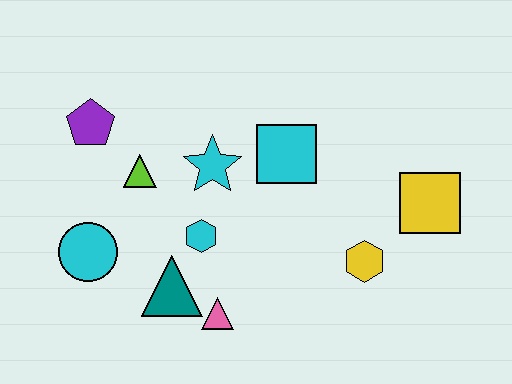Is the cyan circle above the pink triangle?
Yes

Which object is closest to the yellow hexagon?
The yellow square is closest to the yellow hexagon.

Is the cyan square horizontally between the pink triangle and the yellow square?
Yes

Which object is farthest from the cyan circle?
The yellow square is farthest from the cyan circle.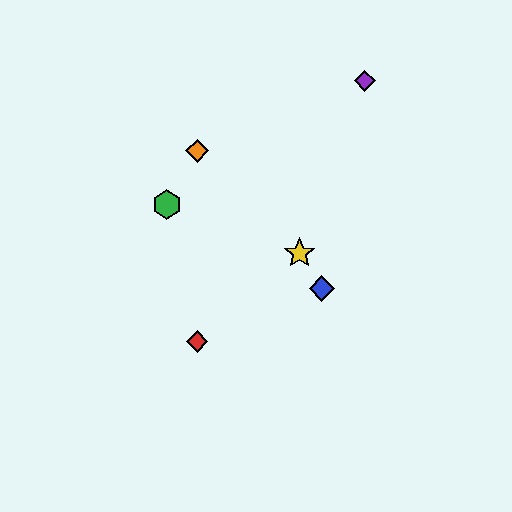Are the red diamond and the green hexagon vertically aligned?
No, the red diamond is at x≈197 and the green hexagon is at x≈167.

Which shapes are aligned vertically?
The red diamond, the orange diamond are aligned vertically.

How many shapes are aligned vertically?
2 shapes (the red diamond, the orange diamond) are aligned vertically.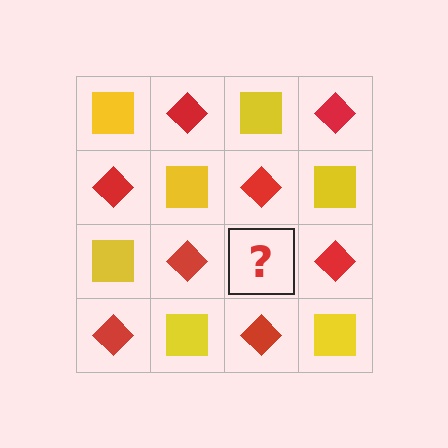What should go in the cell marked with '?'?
The missing cell should contain a yellow square.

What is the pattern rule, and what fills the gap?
The rule is that it alternates yellow square and red diamond in a checkerboard pattern. The gap should be filled with a yellow square.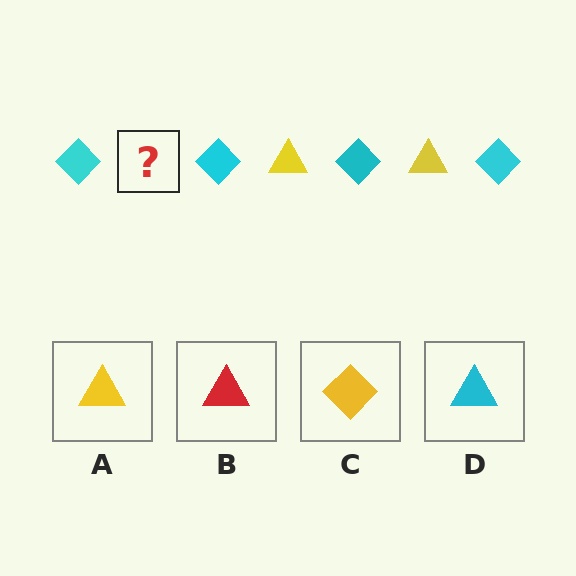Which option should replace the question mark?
Option A.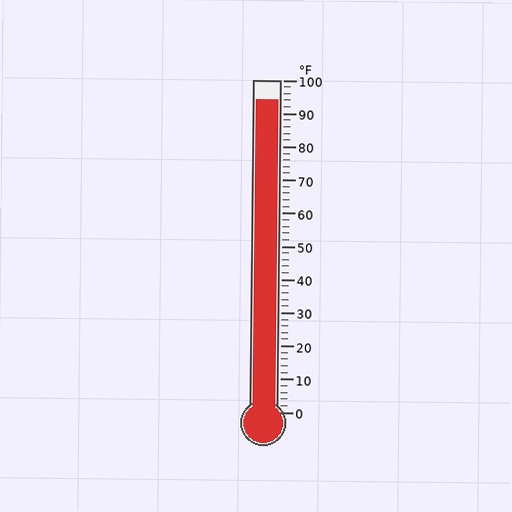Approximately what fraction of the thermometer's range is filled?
The thermometer is filled to approximately 95% of its range.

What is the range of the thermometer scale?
The thermometer scale ranges from 0°F to 100°F.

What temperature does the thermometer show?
The thermometer shows approximately 94°F.